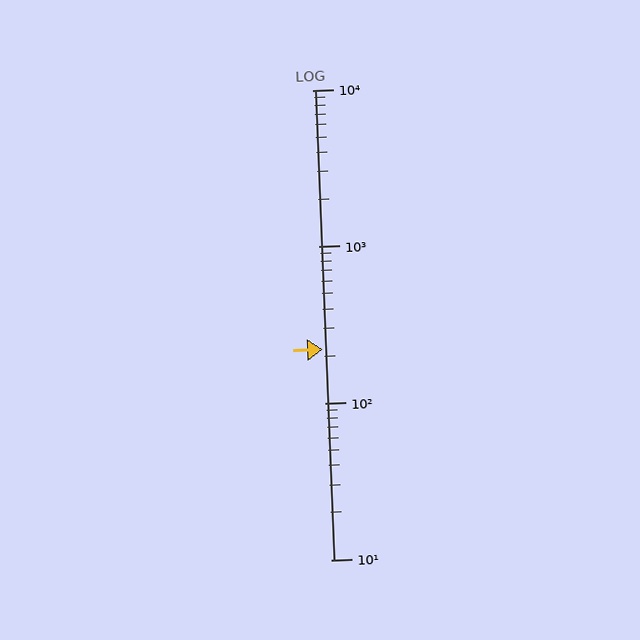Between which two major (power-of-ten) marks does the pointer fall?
The pointer is between 100 and 1000.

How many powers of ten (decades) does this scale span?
The scale spans 3 decades, from 10 to 10000.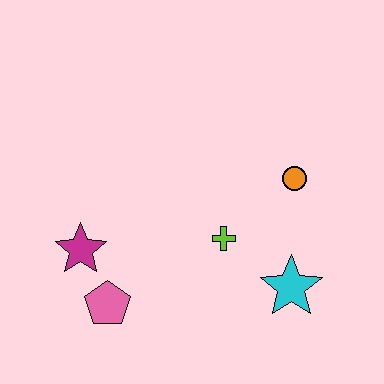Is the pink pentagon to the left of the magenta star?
No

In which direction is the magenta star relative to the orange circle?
The magenta star is to the left of the orange circle.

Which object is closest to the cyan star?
The lime cross is closest to the cyan star.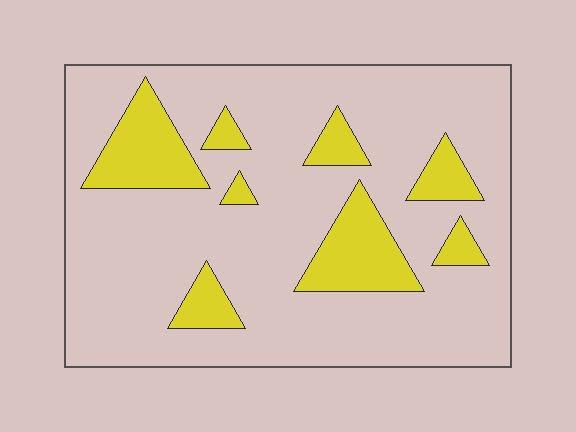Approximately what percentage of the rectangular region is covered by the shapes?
Approximately 20%.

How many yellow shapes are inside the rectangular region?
8.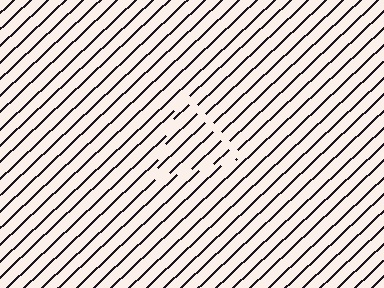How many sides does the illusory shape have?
3 sides — the line-ends trace a triangle.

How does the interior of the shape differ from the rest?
The interior of the shape contains the same grating, shifted by half a period — the contour is defined by the phase discontinuity where line-ends from the inner and outer gratings abut.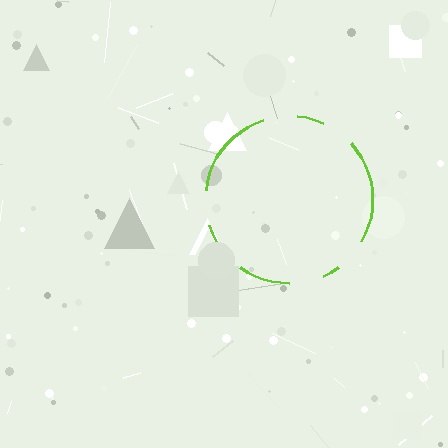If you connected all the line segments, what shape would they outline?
They would outline a circle.